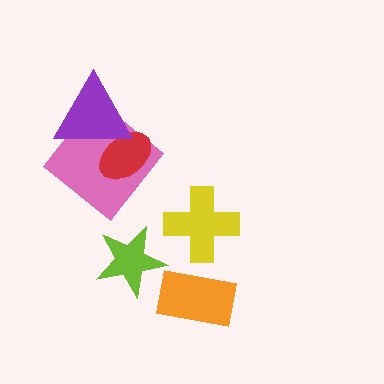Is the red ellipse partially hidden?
Yes, it is partially covered by another shape.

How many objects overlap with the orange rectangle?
0 objects overlap with the orange rectangle.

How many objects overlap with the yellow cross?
0 objects overlap with the yellow cross.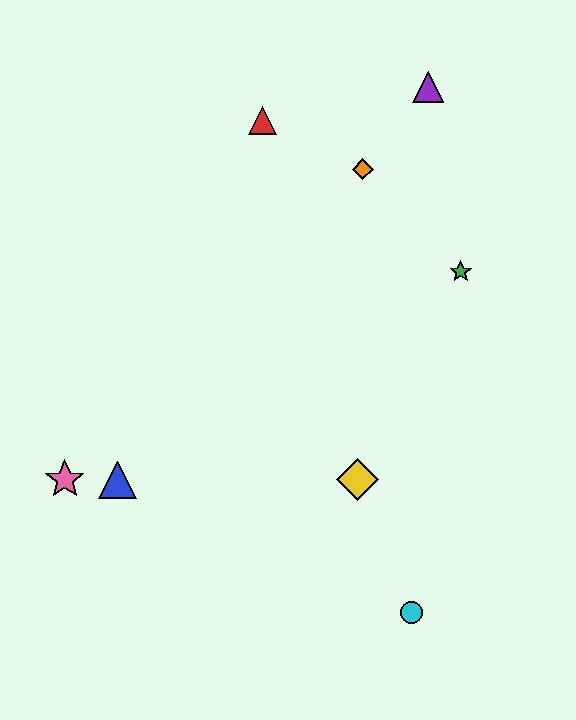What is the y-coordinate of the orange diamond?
The orange diamond is at y≈169.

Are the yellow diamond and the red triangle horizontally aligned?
No, the yellow diamond is at y≈480 and the red triangle is at y≈121.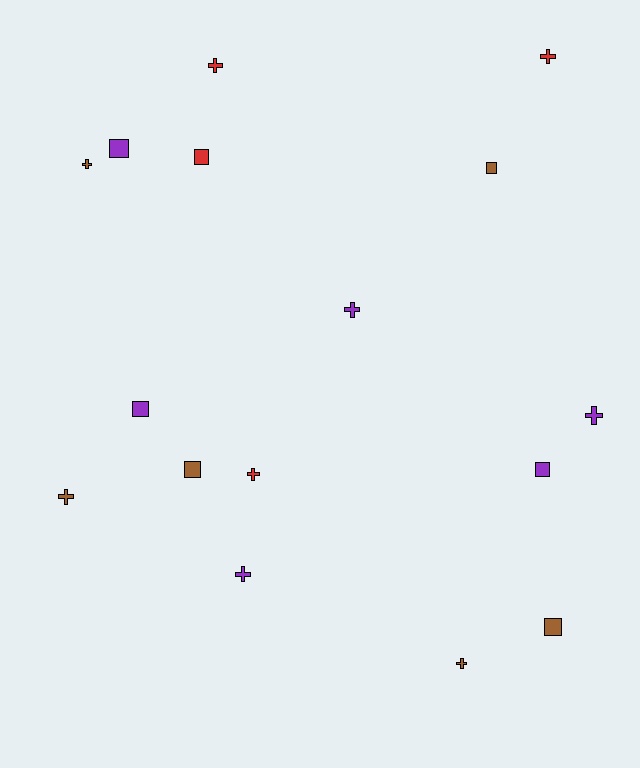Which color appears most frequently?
Purple, with 6 objects.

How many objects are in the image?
There are 16 objects.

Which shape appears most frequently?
Cross, with 9 objects.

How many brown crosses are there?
There are 3 brown crosses.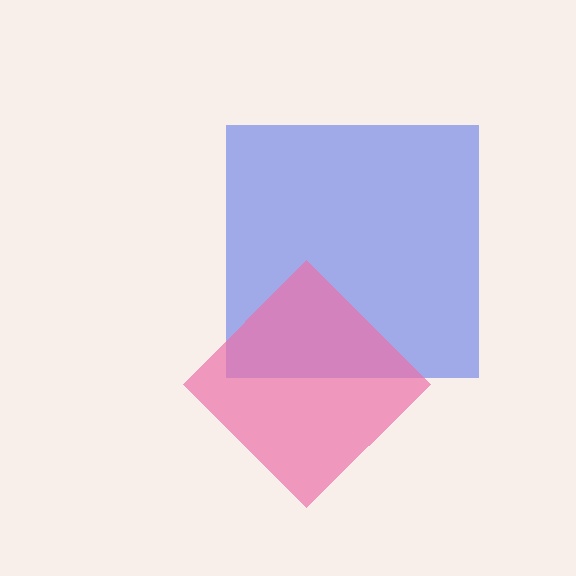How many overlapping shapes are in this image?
There are 2 overlapping shapes in the image.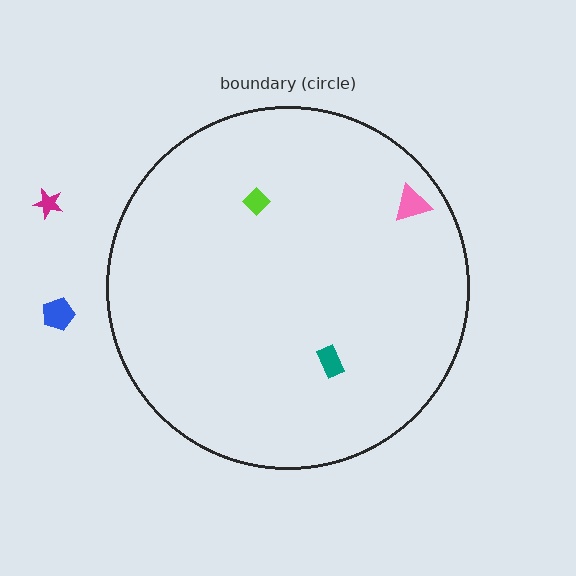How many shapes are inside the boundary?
3 inside, 2 outside.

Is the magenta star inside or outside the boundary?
Outside.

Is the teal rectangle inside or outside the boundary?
Inside.